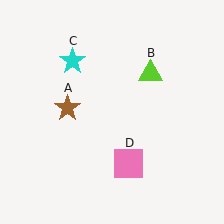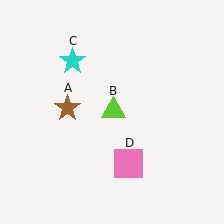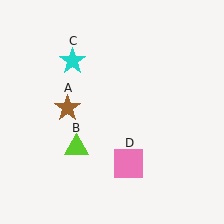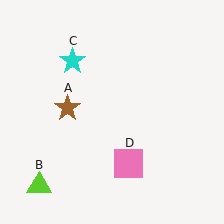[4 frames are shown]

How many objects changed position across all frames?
1 object changed position: lime triangle (object B).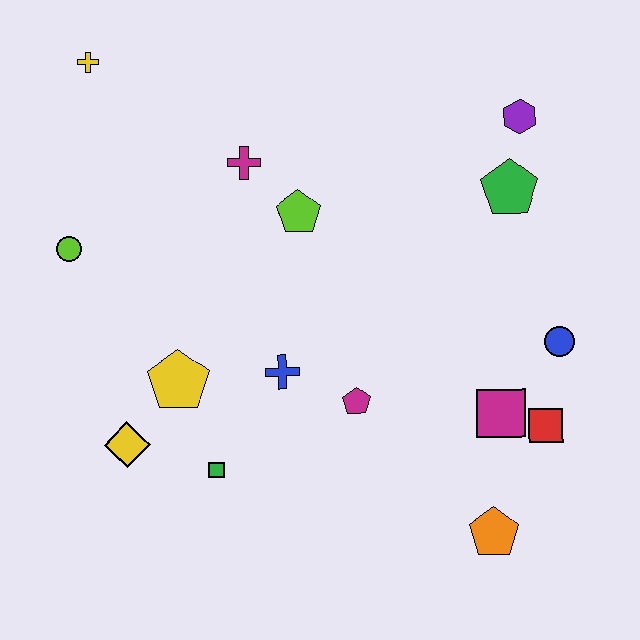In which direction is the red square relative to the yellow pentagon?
The red square is to the right of the yellow pentagon.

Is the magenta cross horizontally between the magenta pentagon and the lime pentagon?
No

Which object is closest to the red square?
The magenta square is closest to the red square.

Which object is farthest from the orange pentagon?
The yellow cross is farthest from the orange pentagon.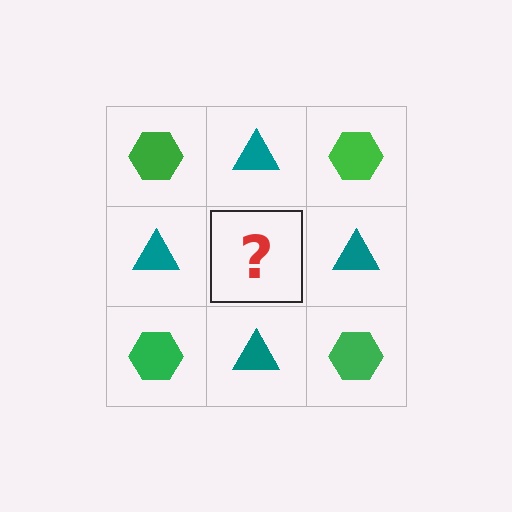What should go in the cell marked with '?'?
The missing cell should contain a green hexagon.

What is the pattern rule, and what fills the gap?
The rule is that it alternates green hexagon and teal triangle in a checkerboard pattern. The gap should be filled with a green hexagon.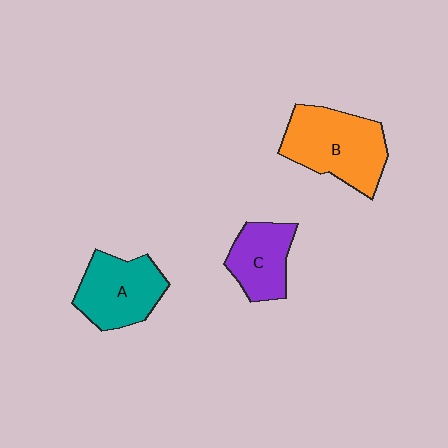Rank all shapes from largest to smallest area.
From largest to smallest: B (orange), A (teal), C (purple).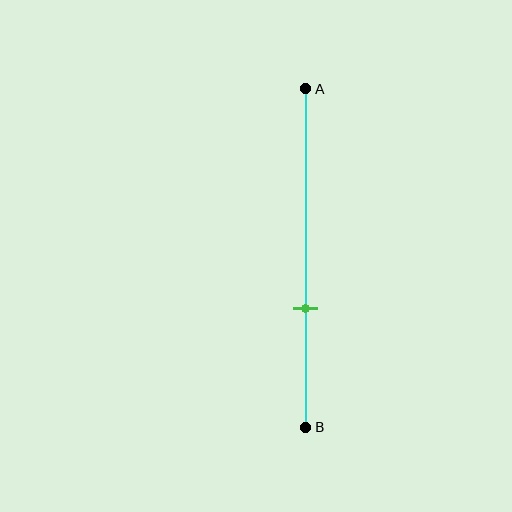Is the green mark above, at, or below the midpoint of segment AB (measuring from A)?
The green mark is below the midpoint of segment AB.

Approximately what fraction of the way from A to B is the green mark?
The green mark is approximately 65% of the way from A to B.